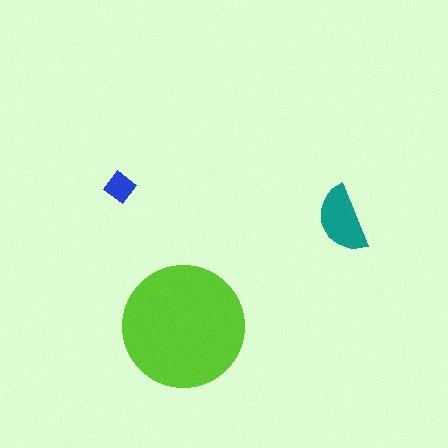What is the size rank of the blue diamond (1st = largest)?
3rd.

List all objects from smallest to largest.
The blue diamond, the teal semicircle, the lime circle.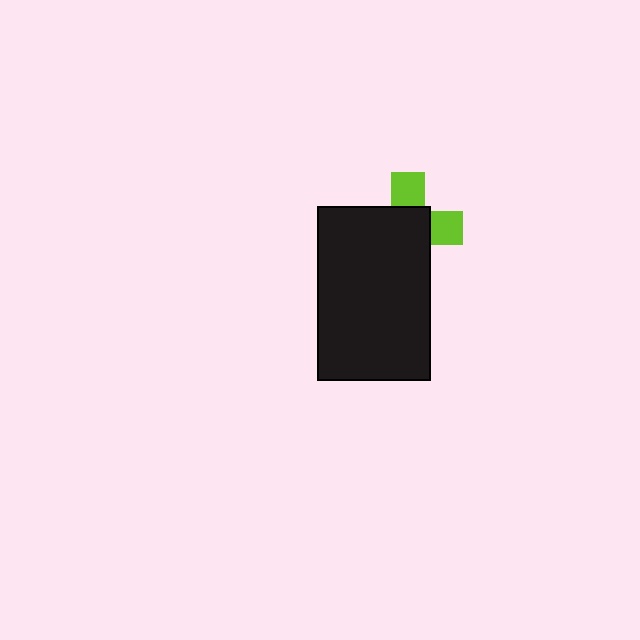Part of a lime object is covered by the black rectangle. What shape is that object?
It is a cross.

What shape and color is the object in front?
The object in front is a black rectangle.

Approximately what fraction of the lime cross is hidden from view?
Roughly 65% of the lime cross is hidden behind the black rectangle.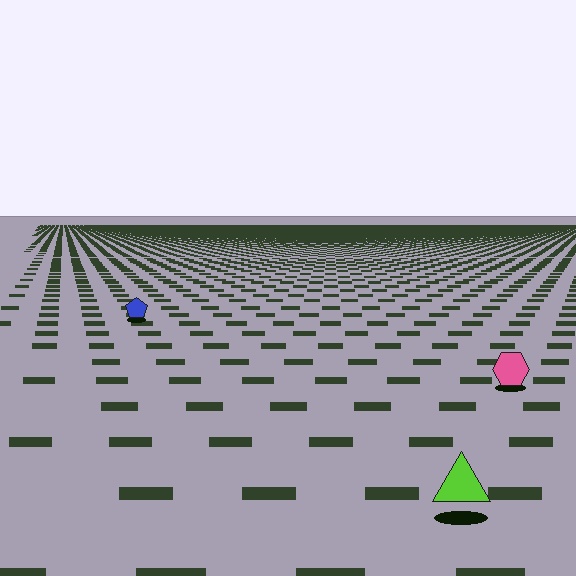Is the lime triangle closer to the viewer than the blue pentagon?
Yes. The lime triangle is closer — you can tell from the texture gradient: the ground texture is coarser near it.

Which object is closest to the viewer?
The lime triangle is closest. The texture marks near it are larger and more spread out.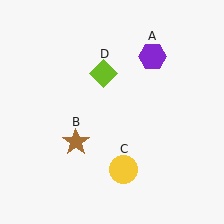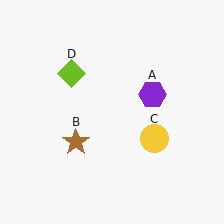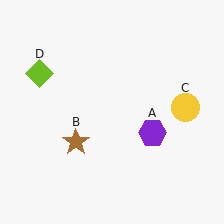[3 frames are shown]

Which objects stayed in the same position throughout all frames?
Brown star (object B) remained stationary.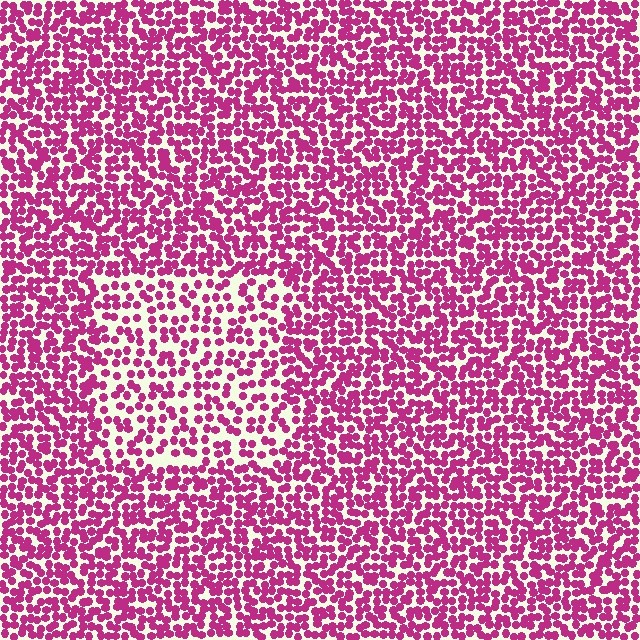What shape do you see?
I see a rectangle.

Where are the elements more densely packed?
The elements are more densely packed outside the rectangle boundary.